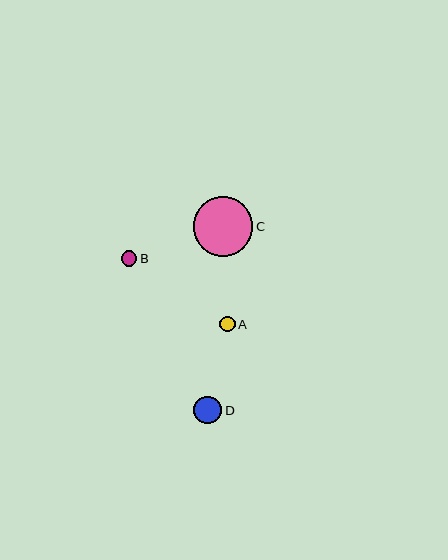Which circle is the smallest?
Circle A is the smallest with a size of approximately 15 pixels.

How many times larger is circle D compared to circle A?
Circle D is approximately 1.9 times the size of circle A.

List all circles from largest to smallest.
From largest to smallest: C, D, B, A.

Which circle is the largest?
Circle C is the largest with a size of approximately 60 pixels.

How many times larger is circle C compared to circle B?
Circle C is approximately 3.8 times the size of circle B.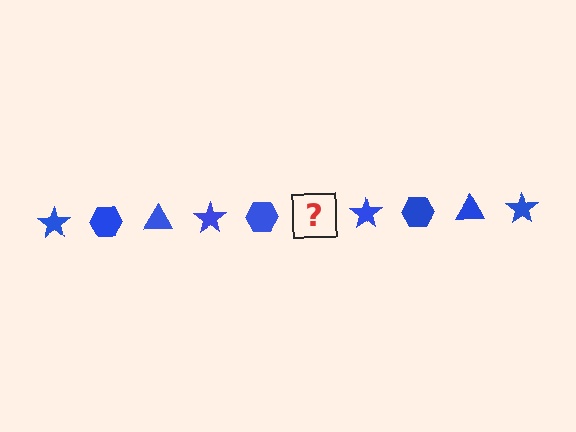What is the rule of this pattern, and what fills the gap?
The rule is that the pattern cycles through star, hexagon, triangle shapes in blue. The gap should be filled with a blue triangle.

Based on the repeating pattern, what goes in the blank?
The blank should be a blue triangle.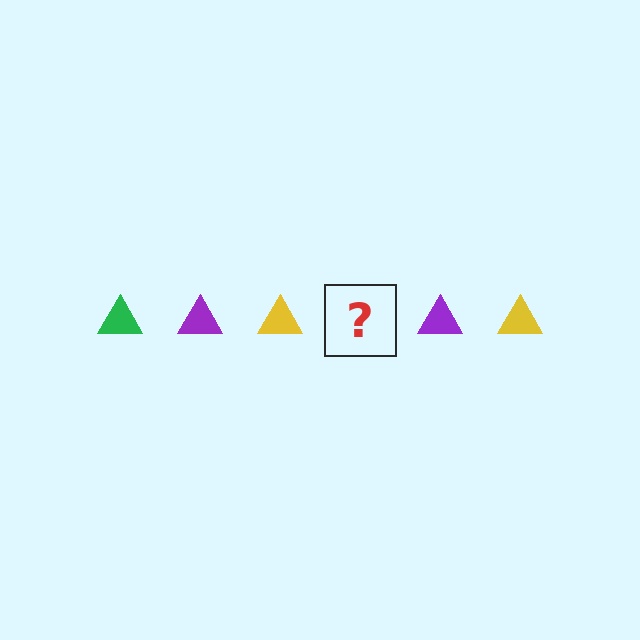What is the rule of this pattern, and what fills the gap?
The rule is that the pattern cycles through green, purple, yellow triangles. The gap should be filled with a green triangle.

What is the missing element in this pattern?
The missing element is a green triangle.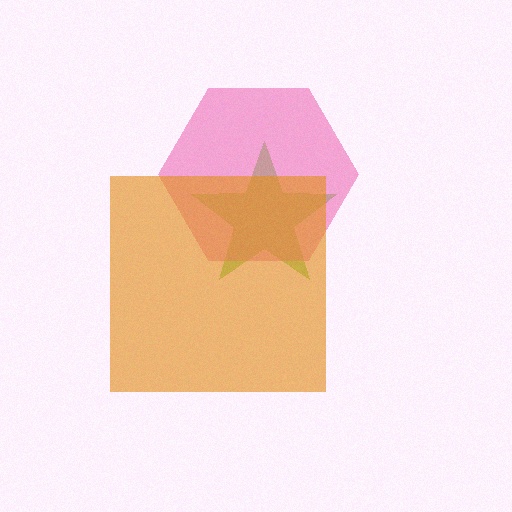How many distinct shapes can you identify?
There are 3 distinct shapes: a lime star, a pink hexagon, an orange square.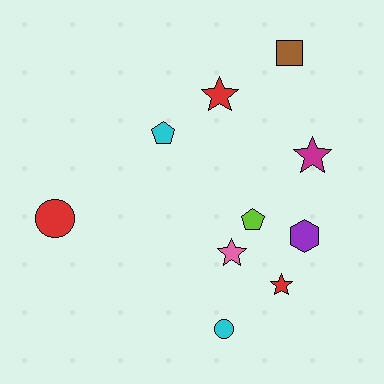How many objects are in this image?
There are 10 objects.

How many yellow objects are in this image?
There are no yellow objects.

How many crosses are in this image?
There are no crosses.